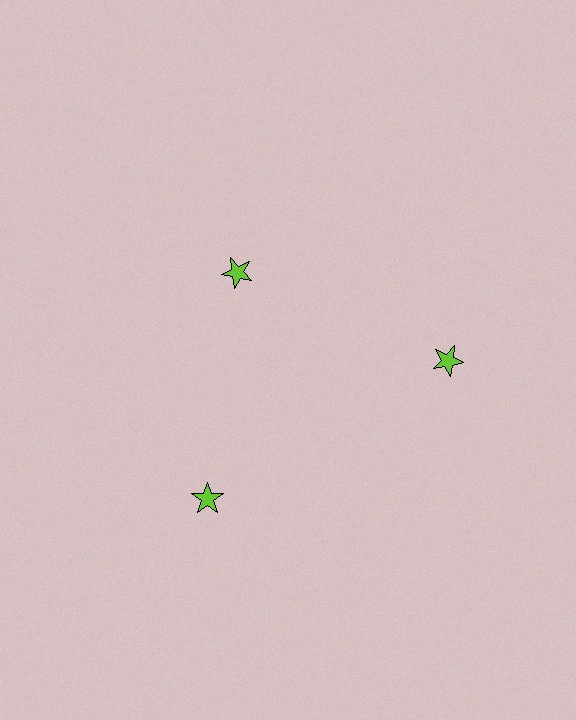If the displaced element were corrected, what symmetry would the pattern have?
It would have 3-fold rotational symmetry — the pattern would map onto itself every 120 degrees.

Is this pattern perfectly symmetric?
No. The 3 lime stars are arranged in a ring, but one element near the 11 o'clock position is pulled inward toward the center, breaking the 3-fold rotational symmetry.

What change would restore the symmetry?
The symmetry would be restored by moving it outward, back onto the ring so that all 3 stars sit at equal angles and equal distance from the center.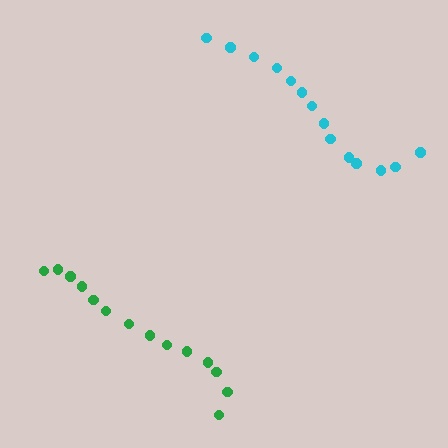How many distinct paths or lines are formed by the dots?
There are 2 distinct paths.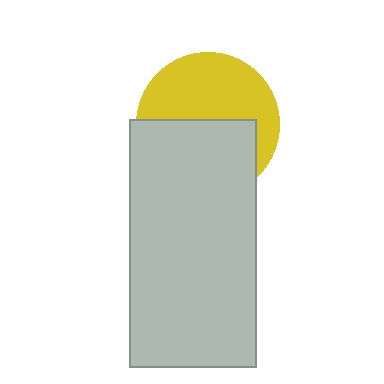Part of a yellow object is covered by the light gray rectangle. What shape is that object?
It is a circle.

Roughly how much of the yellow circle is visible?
About half of it is visible (roughly 51%).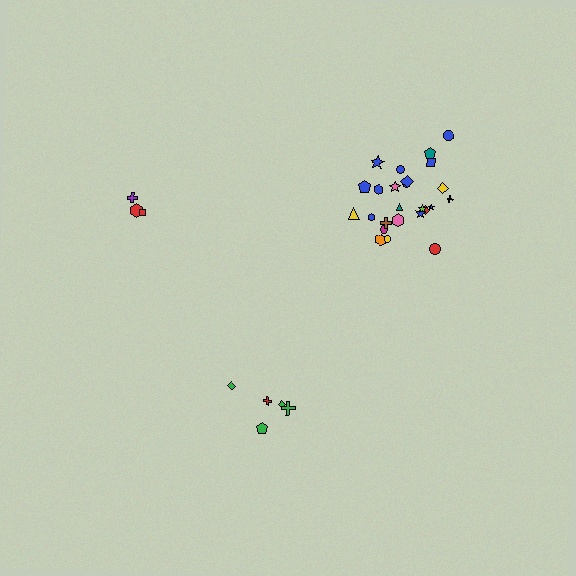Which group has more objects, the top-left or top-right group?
The top-right group.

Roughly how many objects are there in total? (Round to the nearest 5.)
Roughly 35 objects in total.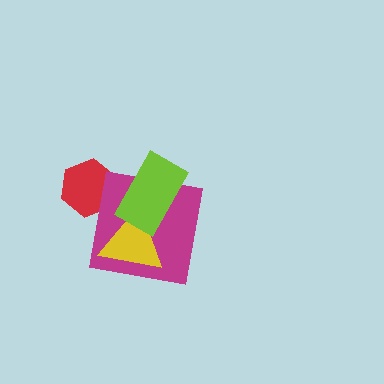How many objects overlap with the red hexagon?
1 object overlaps with the red hexagon.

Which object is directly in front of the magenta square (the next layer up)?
The yellow triangle is directly in front of the magenta square.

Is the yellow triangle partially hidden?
Yes, it is partially covered by another shape.